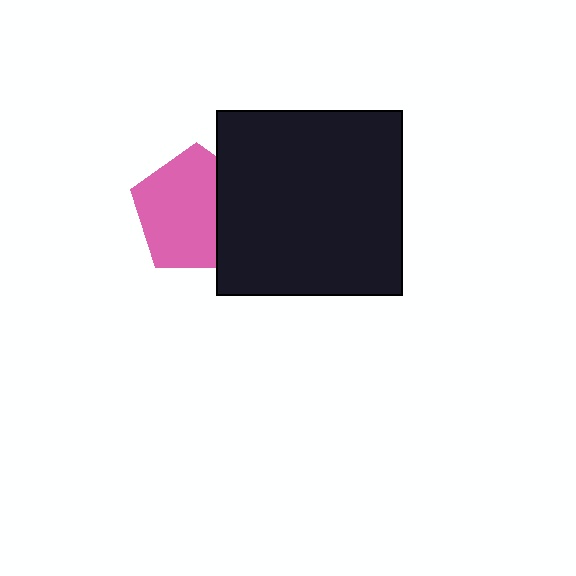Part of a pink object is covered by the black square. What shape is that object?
It is a pentagon.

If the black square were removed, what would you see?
You would see the complete pink pentagon.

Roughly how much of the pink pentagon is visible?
Most of it is visible (roughly 69%).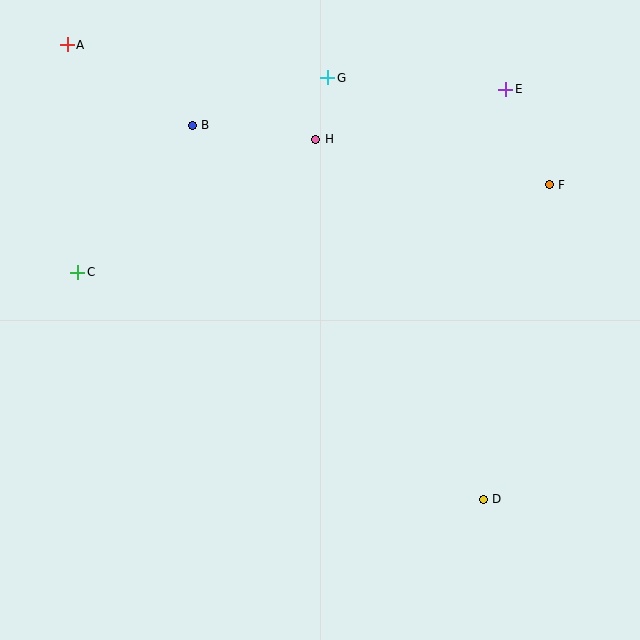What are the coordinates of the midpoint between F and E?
The midpoint between F and E is at (527, 137).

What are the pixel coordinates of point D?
Point D is at (483, 499).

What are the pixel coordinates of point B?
Point B is at (192, 125).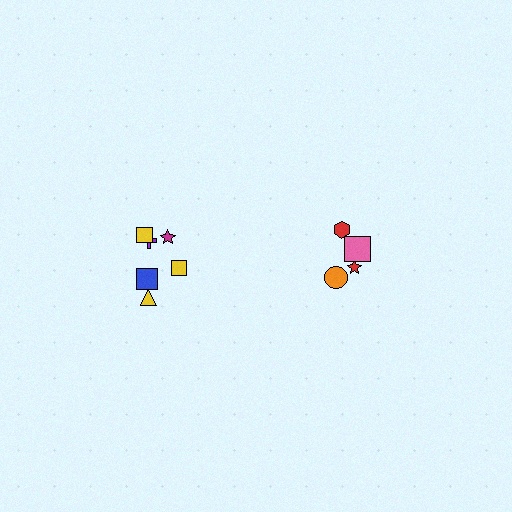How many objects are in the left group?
There are 6 objects.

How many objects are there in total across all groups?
There are 10 objects.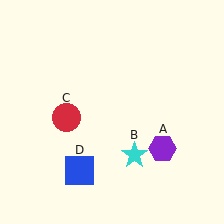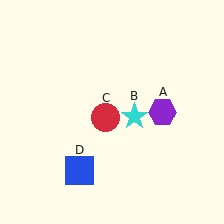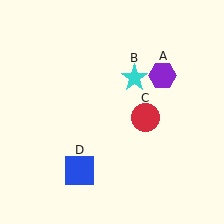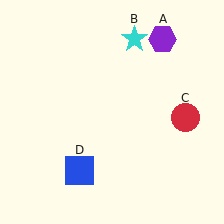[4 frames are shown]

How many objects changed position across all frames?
3 objects changed position: purple hexagon (object A), cyan star (object B), red circle (object C).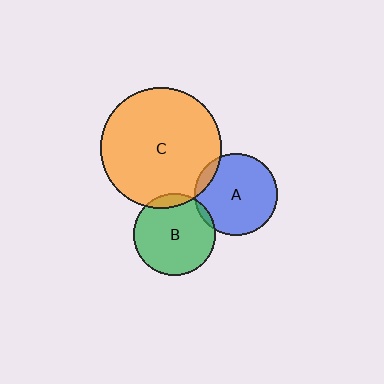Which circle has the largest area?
Circle C (orange).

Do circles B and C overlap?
Yes.